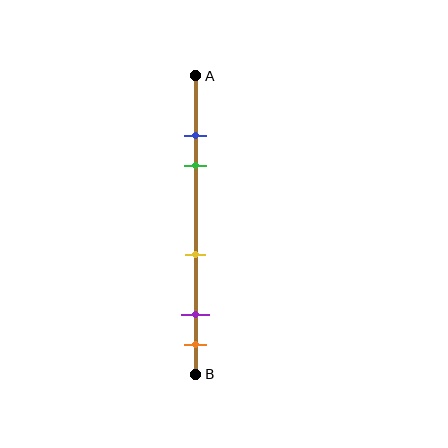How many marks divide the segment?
There are 5 marks dividing the segment.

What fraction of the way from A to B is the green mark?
The green mark is approximately 30% (0.3) of the way from A to B.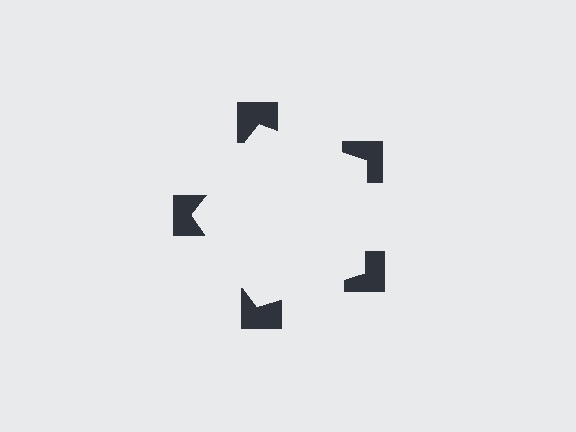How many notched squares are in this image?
There are 5 — one at each vertex of the illusory pentagon.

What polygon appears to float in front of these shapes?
An illusory pentagon — its edges are inferred from the aligned wedge cuts in the notched squares, not physically drawn.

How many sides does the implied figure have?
5 sides.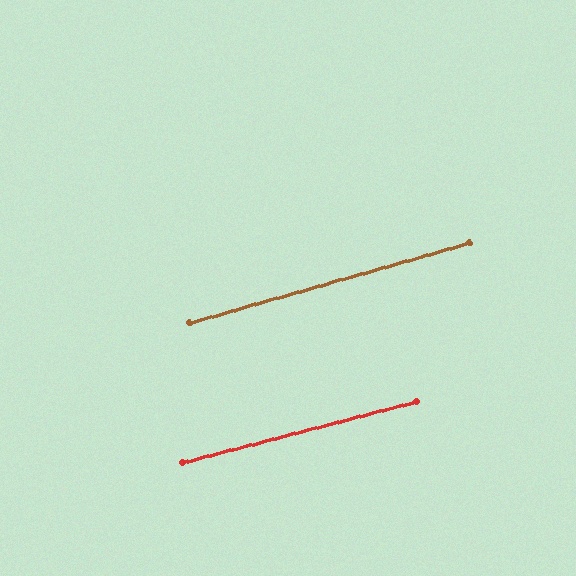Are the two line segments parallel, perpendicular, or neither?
Parallel — their directions differ by only 1.4°.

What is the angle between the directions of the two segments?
Approximately 1 degree.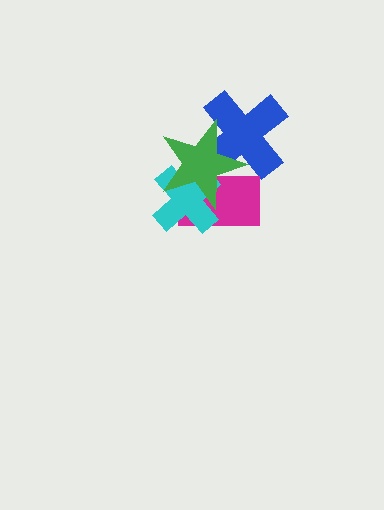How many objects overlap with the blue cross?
2 objects overlap with the blue cross.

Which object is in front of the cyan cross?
The green star is in front of the cyan cross.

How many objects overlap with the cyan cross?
2 objects overlap with the cyan cross.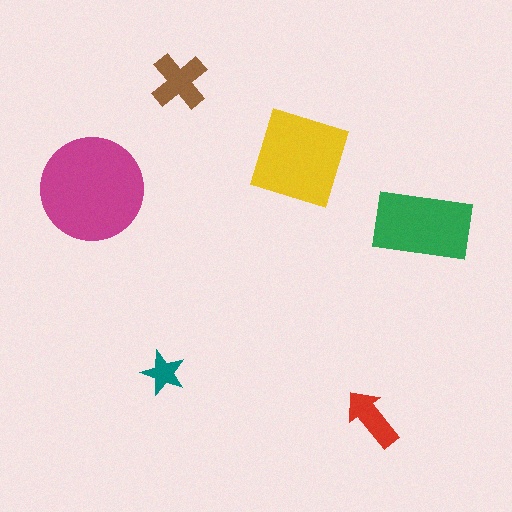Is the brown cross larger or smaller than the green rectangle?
Smaller.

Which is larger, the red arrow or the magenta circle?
The magenta circle.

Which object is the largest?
The magenta circle.